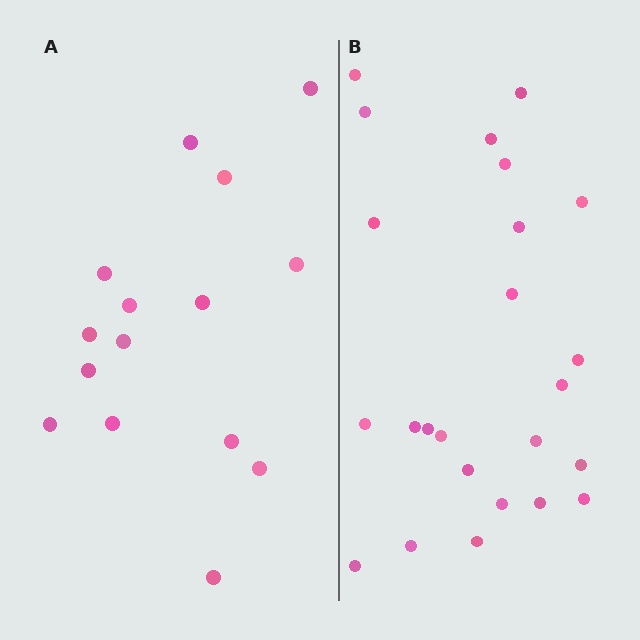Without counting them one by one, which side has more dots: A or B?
Region B (the right region) has more dots.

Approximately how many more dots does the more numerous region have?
Region B has roughly 8 or so more dots than region A.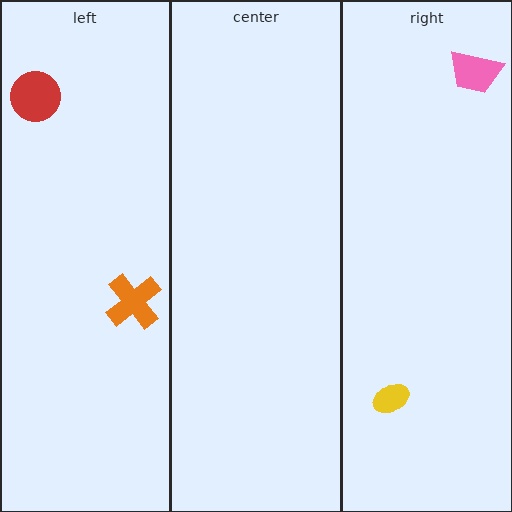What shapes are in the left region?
The orange cross, the red circle.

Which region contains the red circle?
The left region.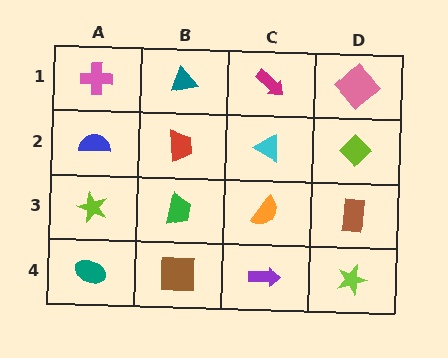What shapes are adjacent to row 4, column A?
A lime star (row 3, column A), a brown square (row 4, column B).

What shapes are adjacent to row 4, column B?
A green trapezoid (row 3, column B), a teal ellipse (row 4, column A), a purple arrow (row 4, column C).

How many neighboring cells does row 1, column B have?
3.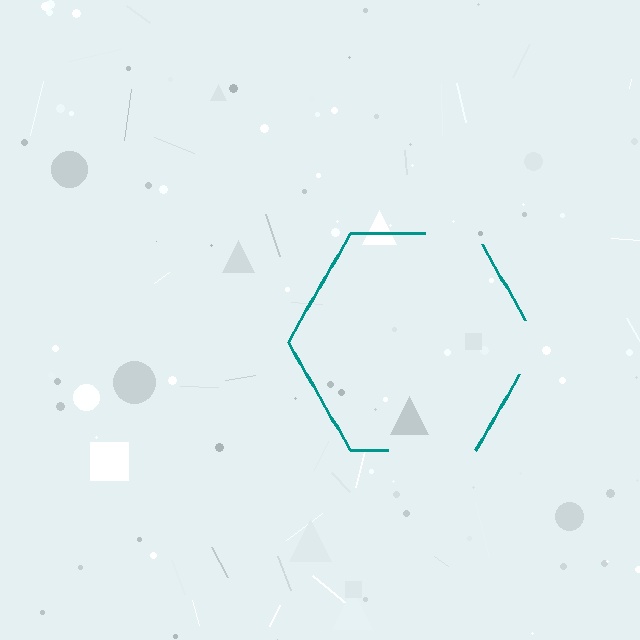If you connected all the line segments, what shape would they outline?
They would outline a hexagon.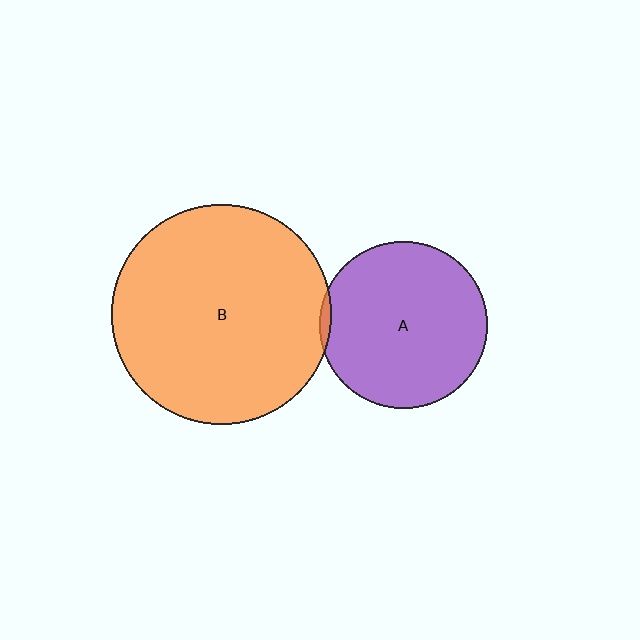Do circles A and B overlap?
Yes.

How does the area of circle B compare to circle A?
Approximately 1.7 times.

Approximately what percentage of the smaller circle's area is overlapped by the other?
Approximately 5%.